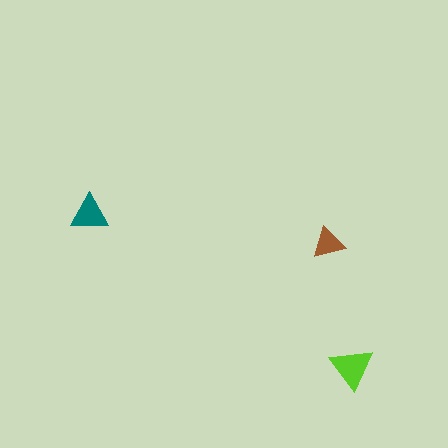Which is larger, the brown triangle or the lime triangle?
The lime one.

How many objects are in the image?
There are 3 objects in the image.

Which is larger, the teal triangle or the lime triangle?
The lime one.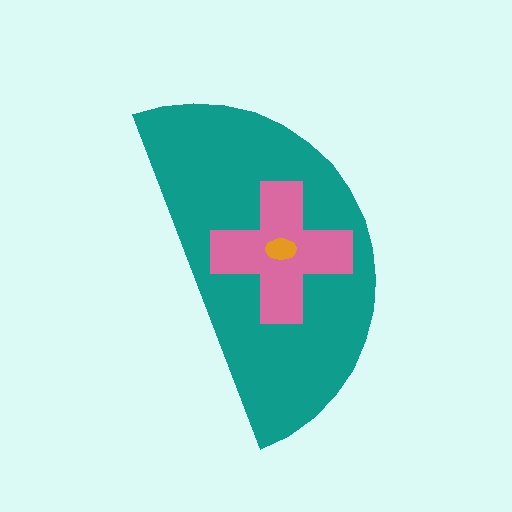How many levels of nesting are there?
3.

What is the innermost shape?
The orange ellipse.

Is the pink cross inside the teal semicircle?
Yes.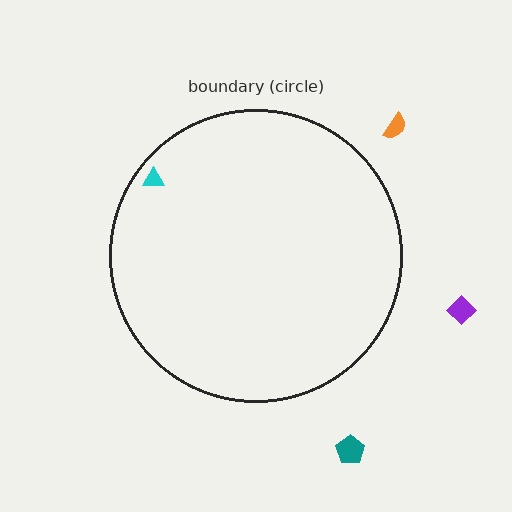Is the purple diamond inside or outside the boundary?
Outside.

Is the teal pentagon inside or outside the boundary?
Outside.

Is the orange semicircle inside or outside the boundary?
Outside.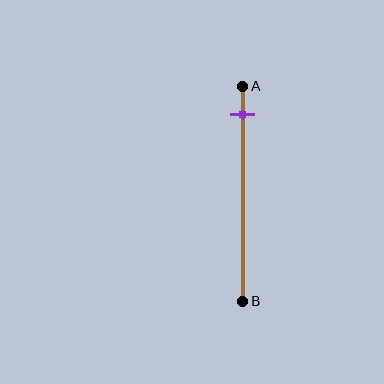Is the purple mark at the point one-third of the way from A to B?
No, the mark is at about 15% from A, not at the 33% one-third point.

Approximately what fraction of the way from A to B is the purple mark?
The purple mark is approximately 15% of the way from A to B.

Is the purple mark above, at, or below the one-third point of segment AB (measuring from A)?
The purple mark is above the one-third point of segment AB.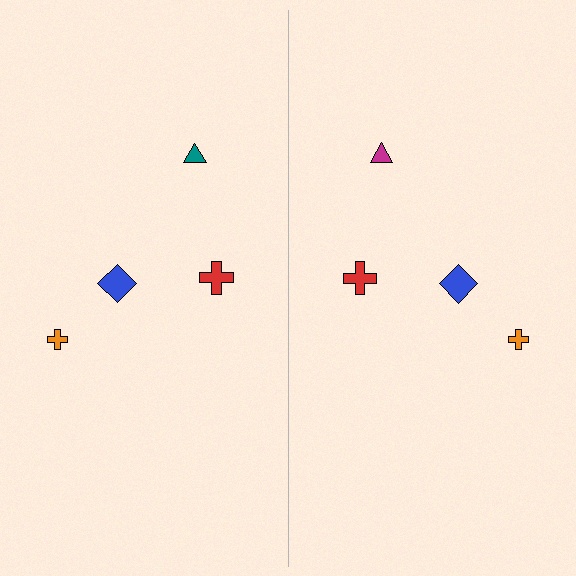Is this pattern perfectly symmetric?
No, the pattern is not perfectly symmetric. The magenta triangle on the right side breaks the symmetry — its mirror counterpart is teal.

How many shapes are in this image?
There are 8 shapes in this image.